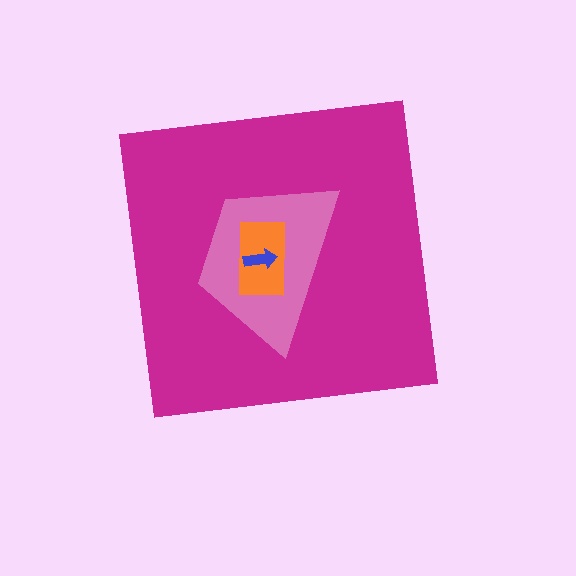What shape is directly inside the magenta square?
The pink trapezoid.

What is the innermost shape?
The blue arrow.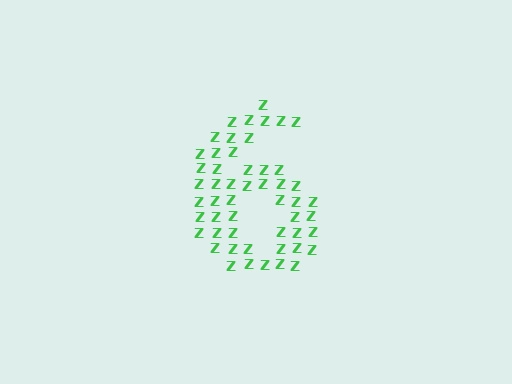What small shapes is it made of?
It is made of small letter Z's.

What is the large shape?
The large shape is the digit 6.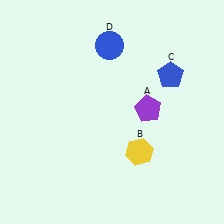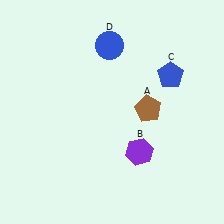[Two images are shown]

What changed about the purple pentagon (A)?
In Image 1, A is purple. In Image 2, it changed to brown.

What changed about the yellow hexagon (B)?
In Image 1, B is yellow. In Image 2, it changed to purple.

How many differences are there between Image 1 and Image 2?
There are 2 differences between the two images.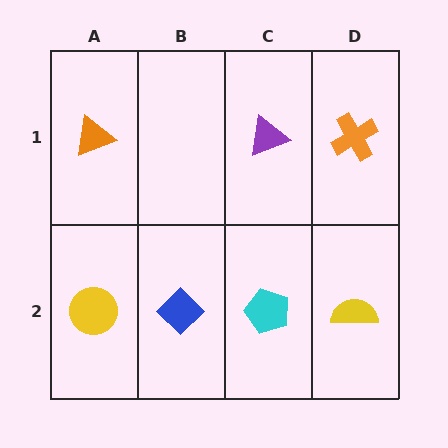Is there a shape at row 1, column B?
No, that cell is empty.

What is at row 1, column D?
An orange cross.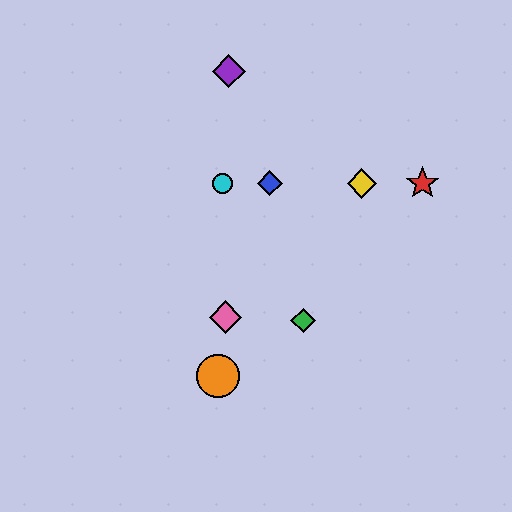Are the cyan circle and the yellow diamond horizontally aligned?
Yes, both are at y≈183.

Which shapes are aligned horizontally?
The red star, the blue diamond, the yellow diamond, the cyan circle are aligned horizontally.